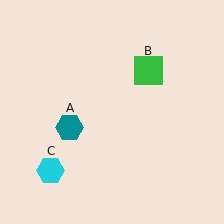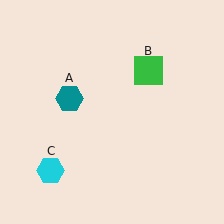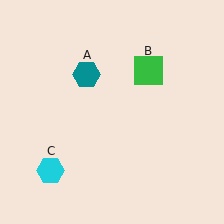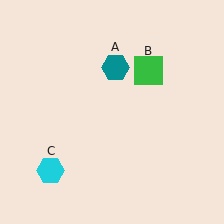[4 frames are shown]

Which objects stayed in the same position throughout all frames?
Green square (object B) and cyan hexagon (object C) remained stationary.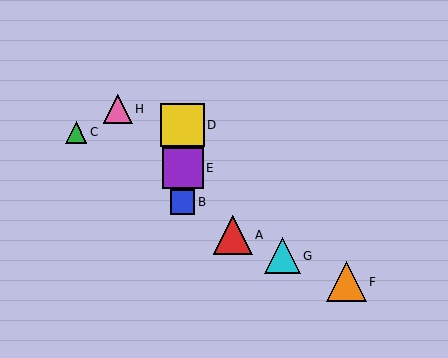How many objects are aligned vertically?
3 objects (B, D, E) are aligned vertically.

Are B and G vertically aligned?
No, B is at x≈183 and G is at x≈282.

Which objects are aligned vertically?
Objects B, D, E are aligned vertically.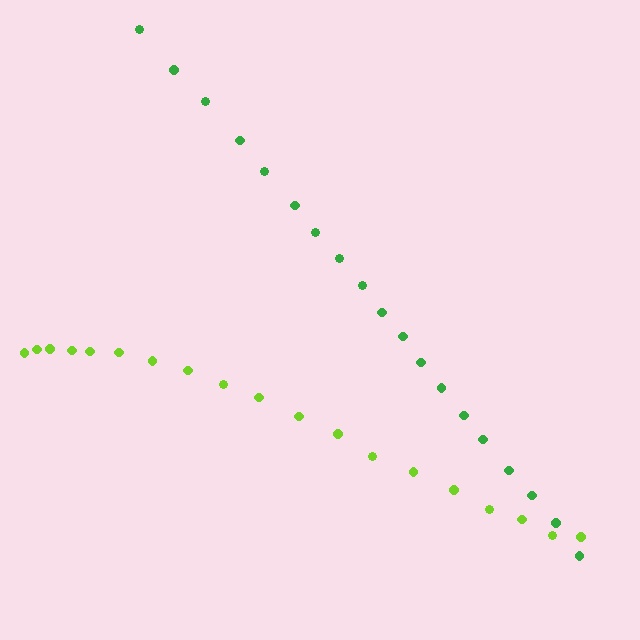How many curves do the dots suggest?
There are 2 distinct paths.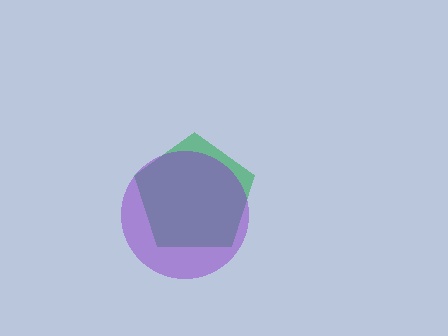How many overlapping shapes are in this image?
There are 2 overlapping shapes in the image.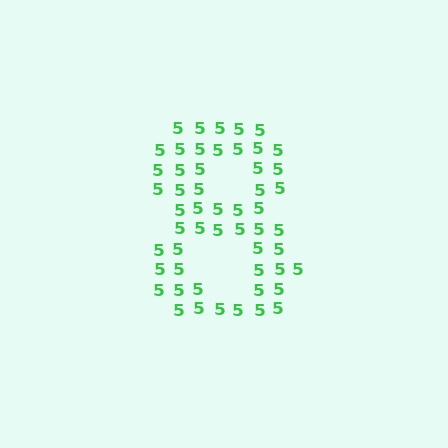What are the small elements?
The small elements are digit 5's.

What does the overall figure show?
The overall figure shows the digit 8.